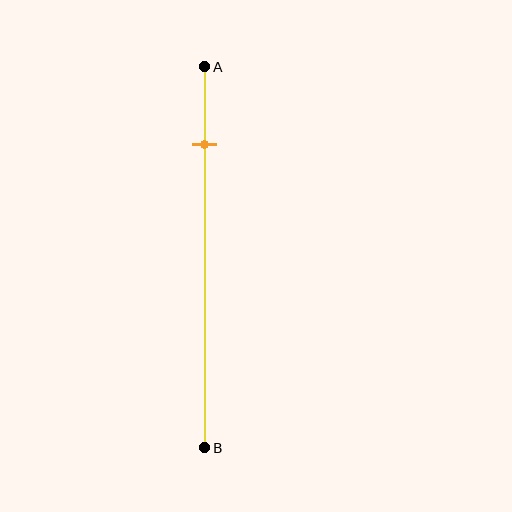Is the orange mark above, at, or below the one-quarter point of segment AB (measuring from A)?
The orange mark is above the one-quarter point of segment AB.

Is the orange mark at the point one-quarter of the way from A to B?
No, the mark is at about 20% from A, not at the 25% one-quarter point.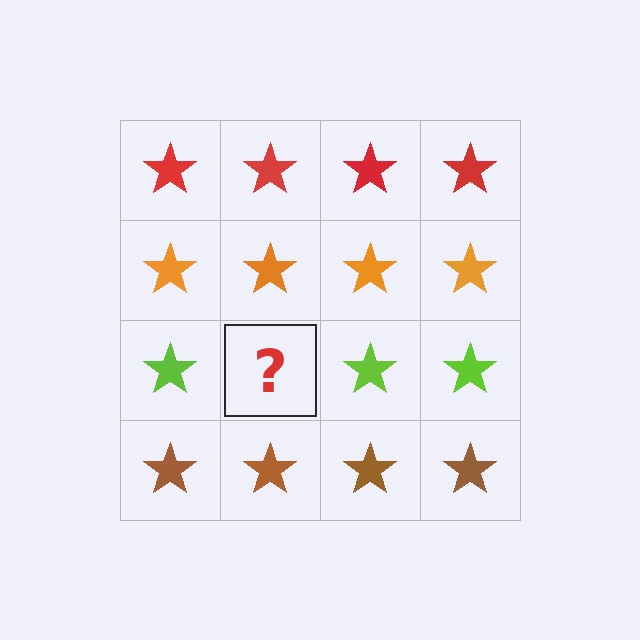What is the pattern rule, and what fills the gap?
The rule is that each row has a consistent color. The gap should be filled with a lime star.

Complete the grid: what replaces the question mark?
The question mark should be replaced with a lime star.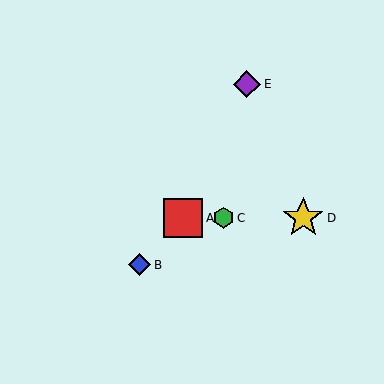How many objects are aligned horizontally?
3 objects (A, C, D) are aligned horizontally.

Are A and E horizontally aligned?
No, A is at y≈218 and E is at y≈84.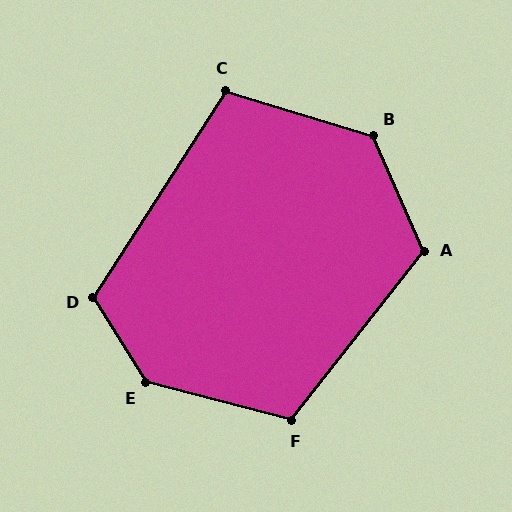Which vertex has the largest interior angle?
E, at approximately 136 degrees.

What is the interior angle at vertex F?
Approximately 114 degrees (obtuse).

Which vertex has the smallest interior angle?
C, at approximately 106 degrees.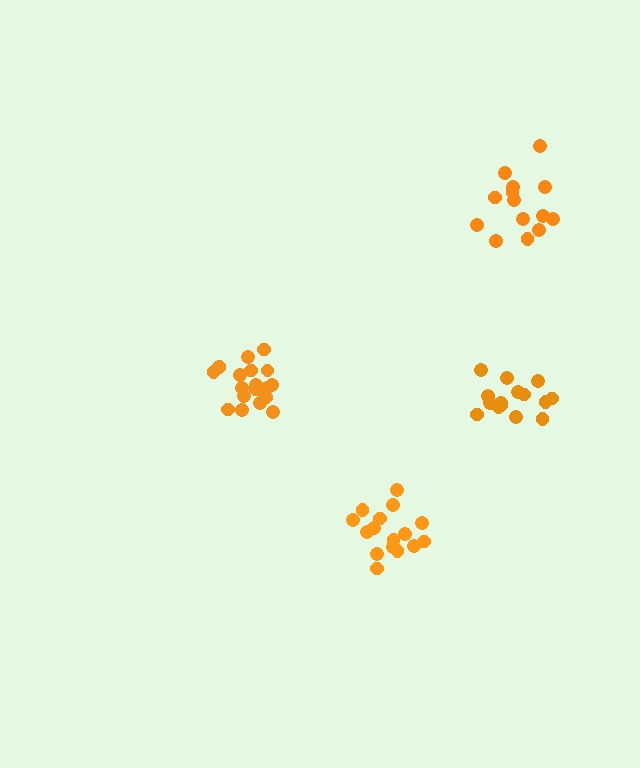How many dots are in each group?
Group 1: 16 dots, Group 2: 19 dots, Group 3: 15 dots, Group 4: 14 dots (64 total).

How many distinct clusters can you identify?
There are 4 distinct clusters.